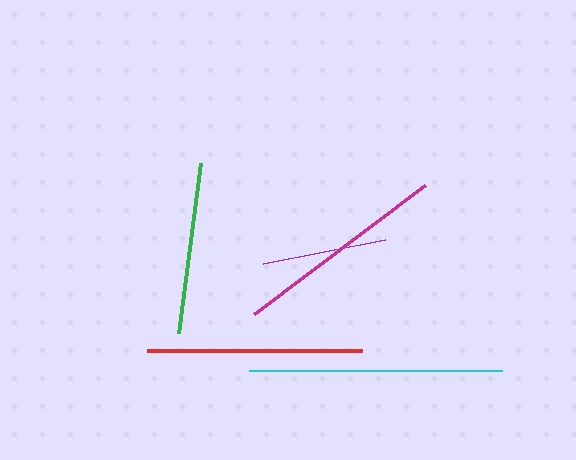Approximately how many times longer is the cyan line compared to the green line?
The cyan line is approximately 1.5 times the length of the green line.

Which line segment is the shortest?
The purple line is the shortest at approximately 123 pixels.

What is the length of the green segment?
The green segment is approximately 171 pixels long.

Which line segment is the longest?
The cyan line is the longest at approximately 253 pixels.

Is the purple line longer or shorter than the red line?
The red line is longer than the purple line.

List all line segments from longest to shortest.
From longest to shortest: cyan, red, magenta, green, purple.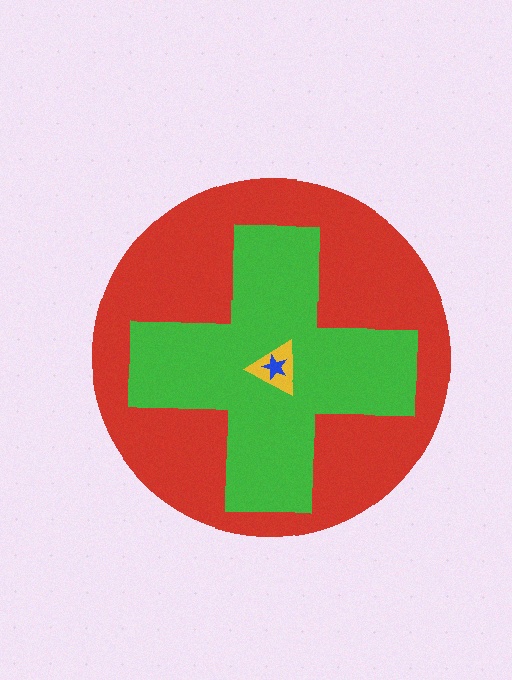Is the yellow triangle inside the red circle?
Yes.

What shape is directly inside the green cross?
The yellow triangle.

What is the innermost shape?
The blue star.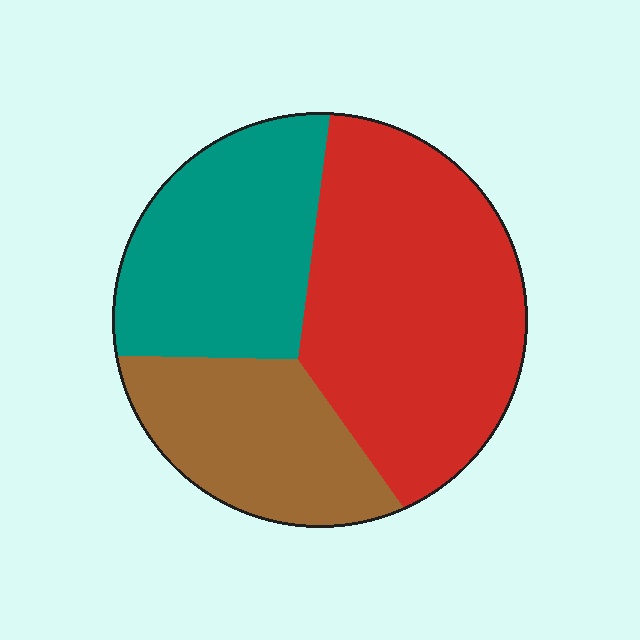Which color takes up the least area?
Brown, at roughly 25%.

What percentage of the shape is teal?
Teal covers around 30% of the shape.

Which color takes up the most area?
Red, at roughly 45%.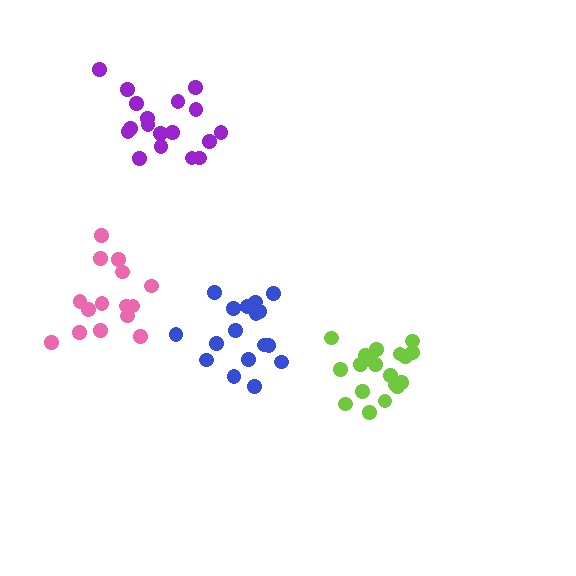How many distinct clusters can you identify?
There are 4 distinct clusters.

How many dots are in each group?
Group 1: 19 dots, Group 2: 17 dots, Group 3: 18 dots, Group 4: 15 dots (69 total).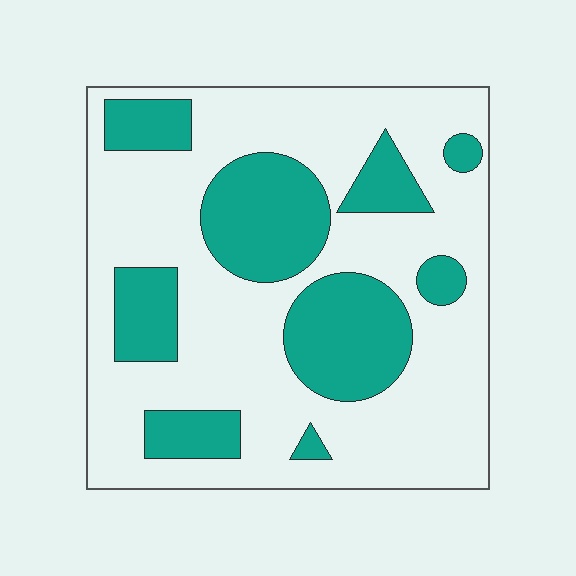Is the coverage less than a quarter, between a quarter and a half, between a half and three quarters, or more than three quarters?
Between a quarter and a half.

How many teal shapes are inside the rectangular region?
9.